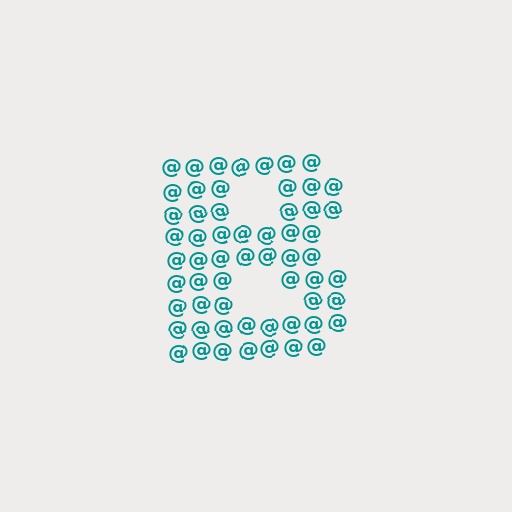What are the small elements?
The small elements are at signs.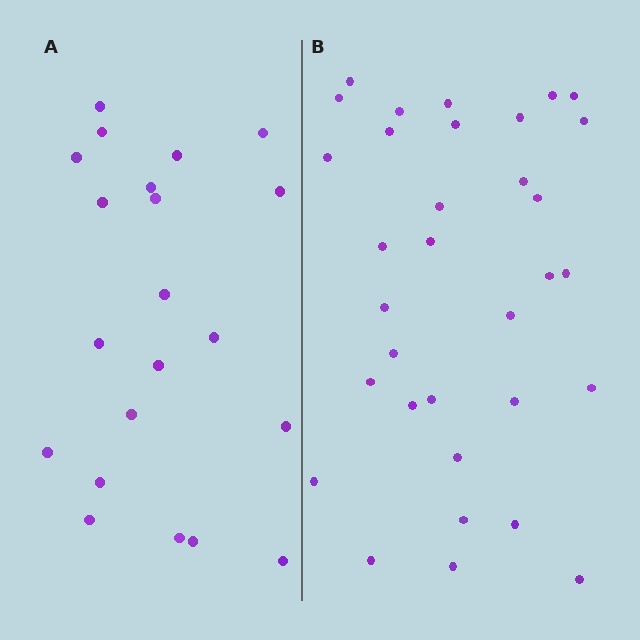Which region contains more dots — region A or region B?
Region B (the right region) has more dots.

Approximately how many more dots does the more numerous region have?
Region B has roughly 12 or so more dots than region A.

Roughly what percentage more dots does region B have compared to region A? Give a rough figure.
About 55% more.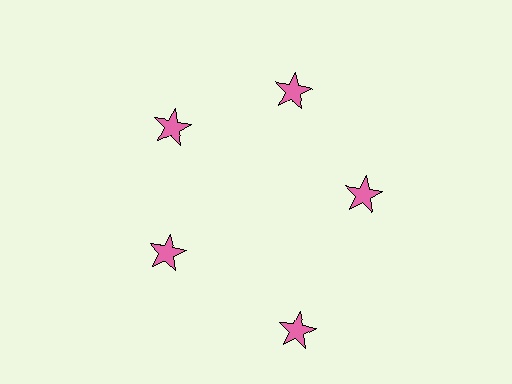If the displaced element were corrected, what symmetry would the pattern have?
It would have 5-fold rotational symmetry — the pattern would map onto itself every 72 degrees.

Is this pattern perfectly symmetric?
No. The 5 pink stars are arranged in a ring, but one element near the 5 o'clock position is pushed outward from the center, breaking the 5-fold rotational symmetry.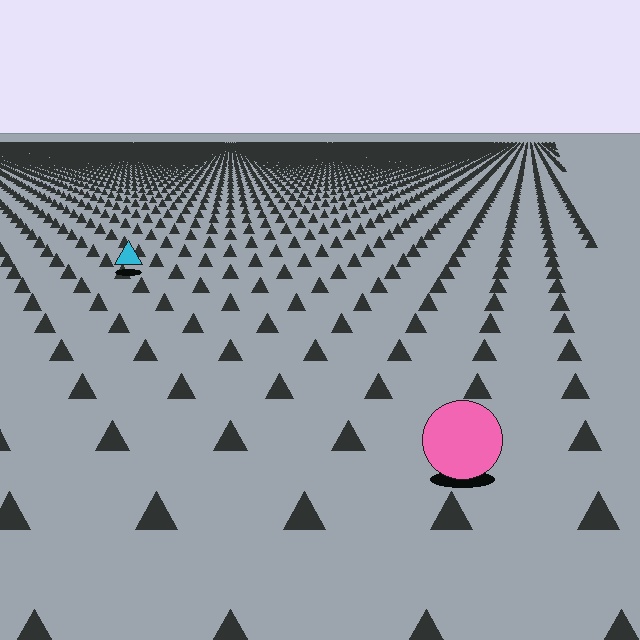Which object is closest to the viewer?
The pink circle is closest. The texture marks near it are larger and more spread out.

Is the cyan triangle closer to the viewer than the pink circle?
No. The pink circle is closer — you can tell from the texture gradient: the ground texture is coarser near it.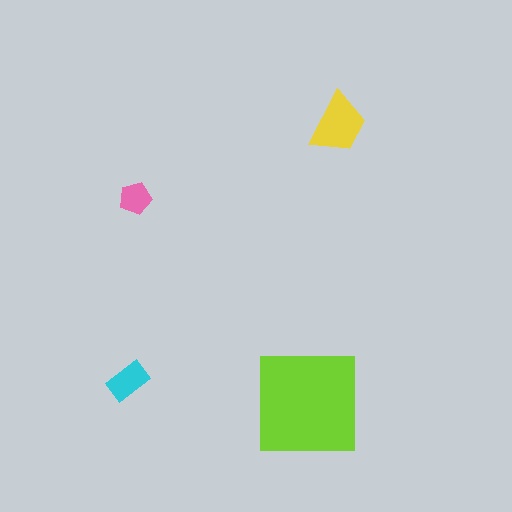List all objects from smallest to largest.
The pink pentagon, the cyan rectangle, the yellow trapezoid, the lime square.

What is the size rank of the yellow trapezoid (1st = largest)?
2nd.